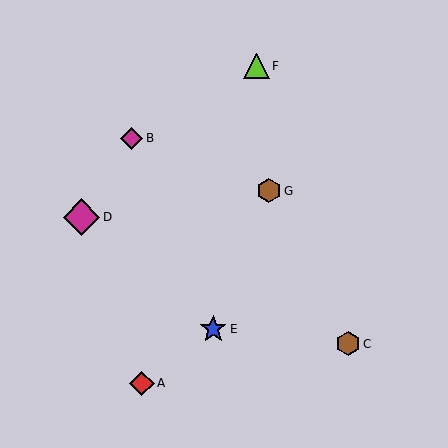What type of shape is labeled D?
Shape D is a magenta diamond.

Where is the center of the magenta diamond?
The center of the magenta diamond is at (82, 217).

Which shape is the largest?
The magenta diamond (labeled D) is the largest.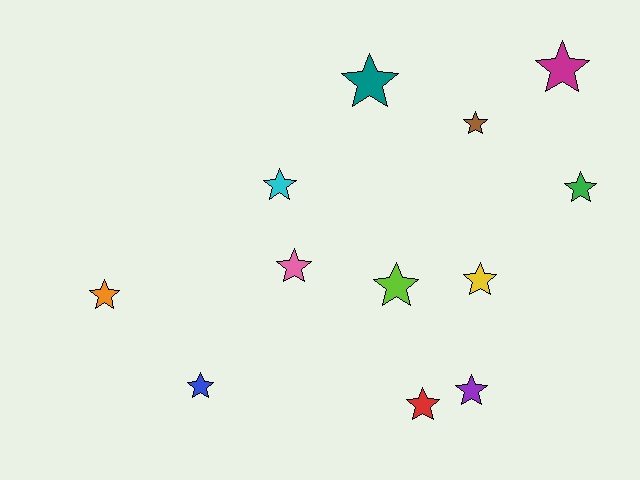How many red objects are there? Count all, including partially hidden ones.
There is 1 red object.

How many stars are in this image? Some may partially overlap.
There are 12 stars.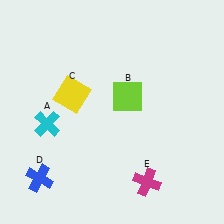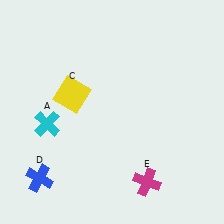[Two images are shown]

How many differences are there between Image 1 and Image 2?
There is 1 difference between the two images.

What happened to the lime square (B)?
The lime square (B) was removed in Image 2. It was in the top-right area of Image 1.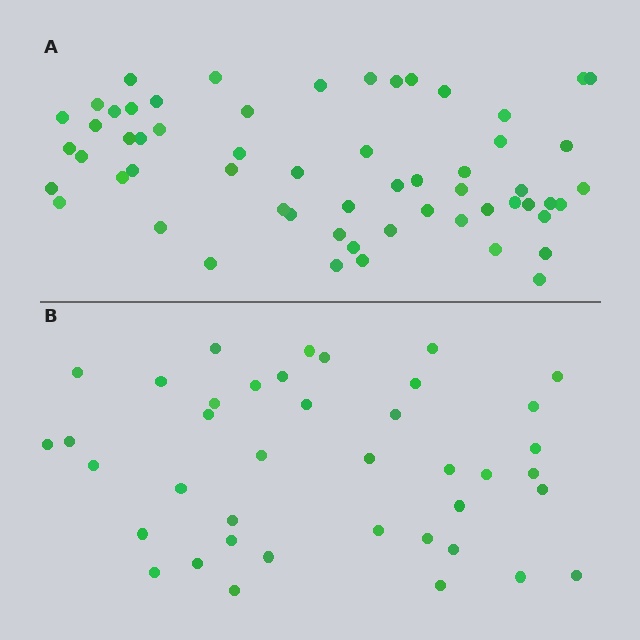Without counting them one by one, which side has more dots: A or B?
Region A (the top region) has more dots.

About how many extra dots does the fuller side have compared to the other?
Region A has approximately 20 more dots than region B.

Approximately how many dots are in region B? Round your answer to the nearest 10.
About 40 dots.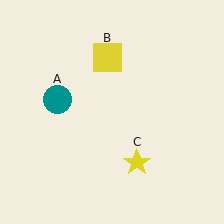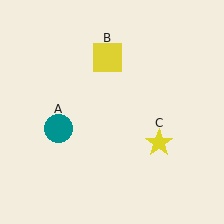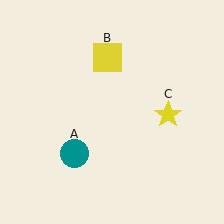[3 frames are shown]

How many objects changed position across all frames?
2 objects changed position: teal circle (object A), yellow star (object C).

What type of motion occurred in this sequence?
The teal circle (object A), yellow star (object C) rotated counterclockwise around the center of the scene.